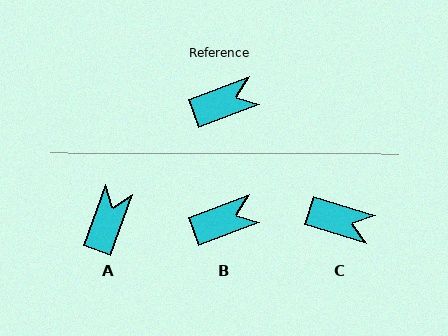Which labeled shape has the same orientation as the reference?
B.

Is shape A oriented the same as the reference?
No, it is off by about 49 degrees.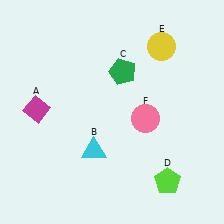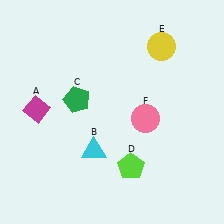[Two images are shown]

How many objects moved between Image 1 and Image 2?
2 objects moved between the two images.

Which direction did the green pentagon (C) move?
The green pentagon (C) moved left.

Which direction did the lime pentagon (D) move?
The lime pentagon (D) moved left.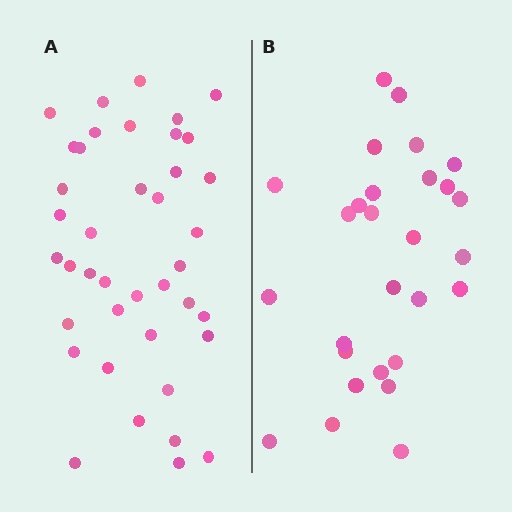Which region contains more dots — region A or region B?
Region A (the left region) has more dots.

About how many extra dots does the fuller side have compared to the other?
Region A has roughly 12 or so more dots than region B.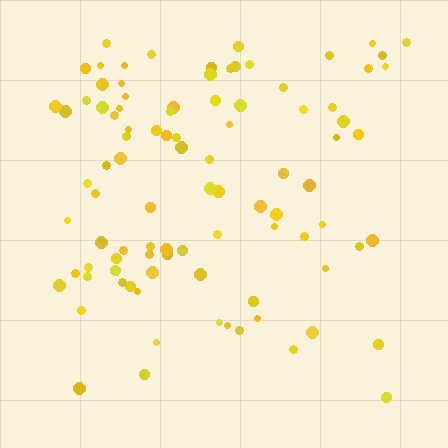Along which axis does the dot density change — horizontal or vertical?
Vertical.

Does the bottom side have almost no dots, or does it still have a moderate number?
Still a moderate number, just noticeably fewer than the top.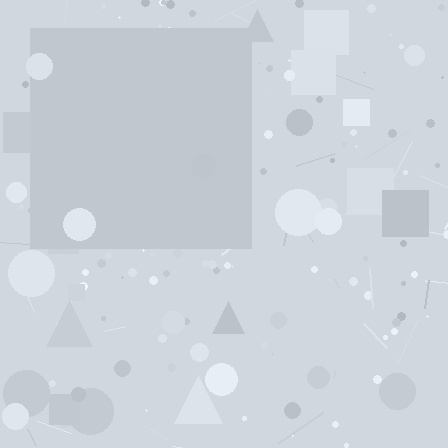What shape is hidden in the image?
A square is hidden in the image.